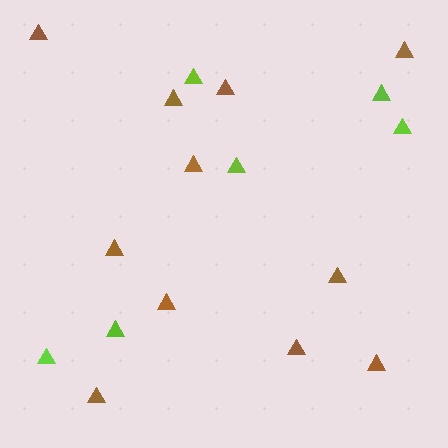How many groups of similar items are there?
There are 2 groups: one group of lime triangles (6) and one group of brown triangles (11).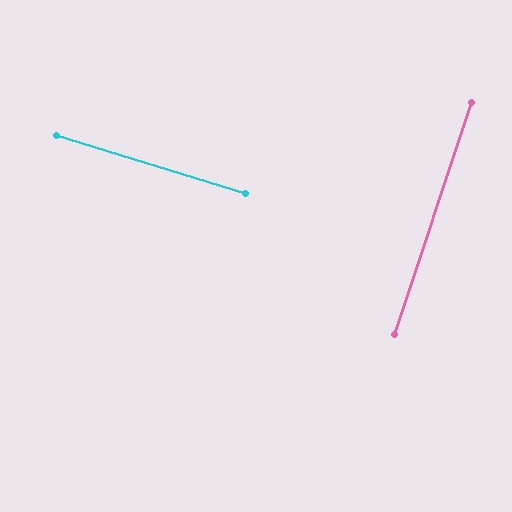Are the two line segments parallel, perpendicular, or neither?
Perpendicular — they meet at approximately 89°.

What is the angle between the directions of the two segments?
Approximately 89 degrees.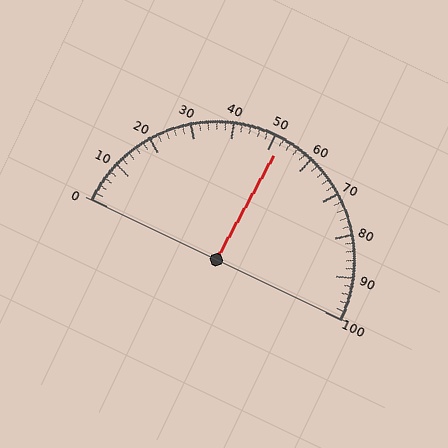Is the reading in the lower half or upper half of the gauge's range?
The reading is in the upper half of the range (0 to 100).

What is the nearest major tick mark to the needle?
The nearest major tick mark is 50.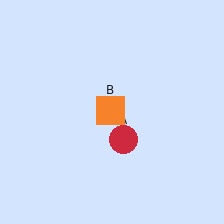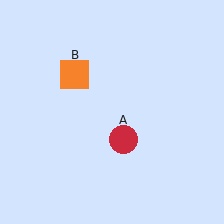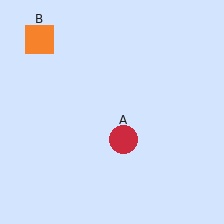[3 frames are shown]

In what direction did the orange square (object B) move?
The orange square (object B) moved up and to the left.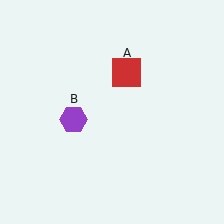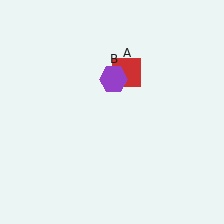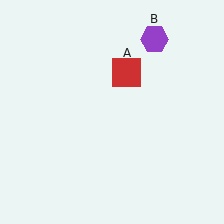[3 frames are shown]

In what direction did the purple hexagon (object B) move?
The purple hexagon (object B) moved up and to the right.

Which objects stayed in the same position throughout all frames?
Red square (object A) remained stationary.